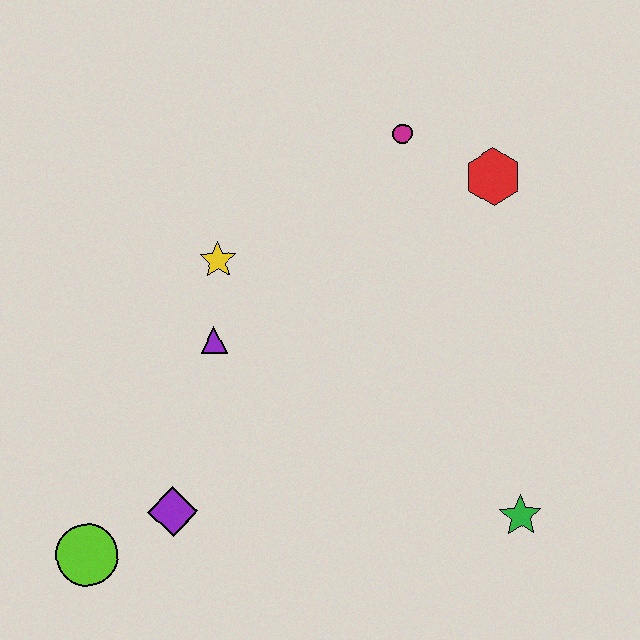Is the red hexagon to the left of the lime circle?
No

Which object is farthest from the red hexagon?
The lime circle is farthest from the red hexagon.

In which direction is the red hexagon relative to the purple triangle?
The red hexagon is to the right of the purple triangle.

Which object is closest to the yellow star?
The purple triangle is closest to the yellow star.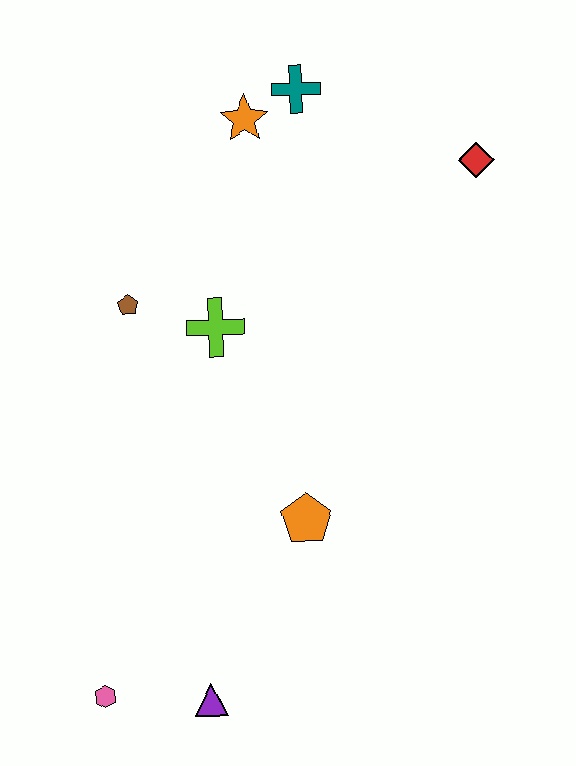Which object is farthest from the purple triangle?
The teal cross is farthest from the purple triangle.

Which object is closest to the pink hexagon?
The purple triangle is closest to the pink hexagon.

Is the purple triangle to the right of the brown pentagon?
Yes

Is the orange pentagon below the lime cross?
Yes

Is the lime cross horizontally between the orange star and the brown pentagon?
Yes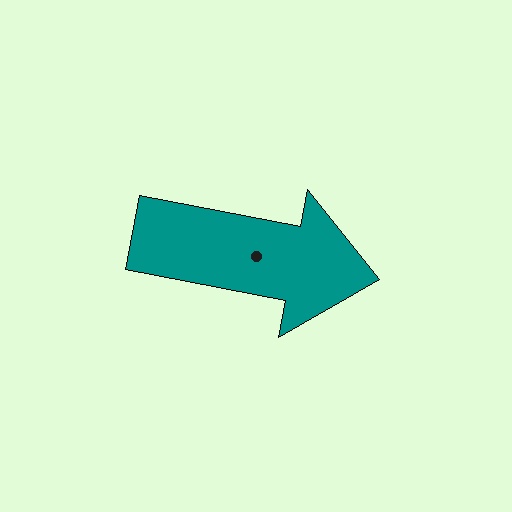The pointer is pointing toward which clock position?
Roughly 3 o'clock.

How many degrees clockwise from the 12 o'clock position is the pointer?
Approximately 101 degrees.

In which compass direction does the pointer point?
East.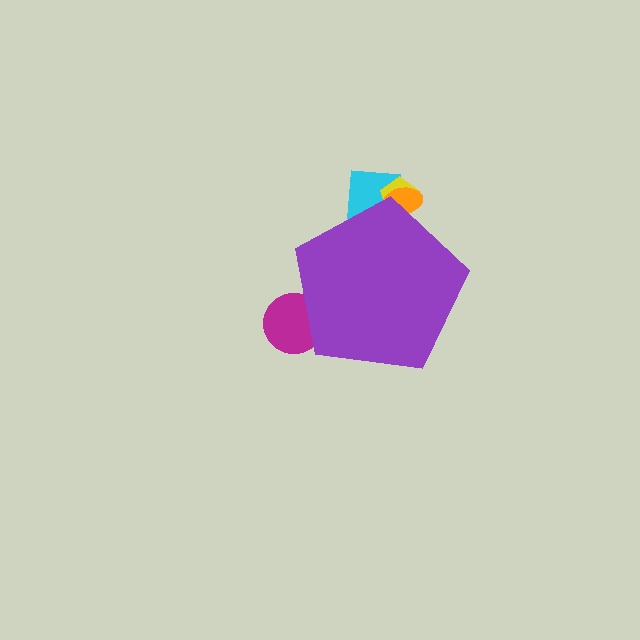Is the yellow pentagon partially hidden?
Yes, the yellow pentagon is partially hidden behind the purple pentagon.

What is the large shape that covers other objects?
A purple pentagon.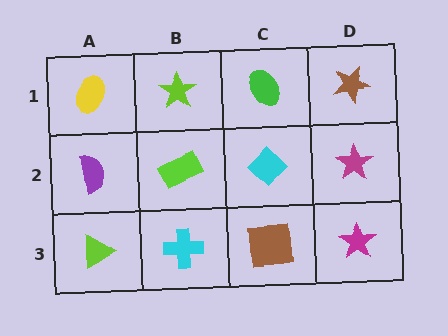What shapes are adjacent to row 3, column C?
A cyan diamond (row 2, column C), a cyan cross (row 3, column B), a magenta star (row 3, column D).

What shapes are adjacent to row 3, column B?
A lime rectangle (row 2, column B), a lime triangle (row 3, column A), a brown square (row 3, column C).